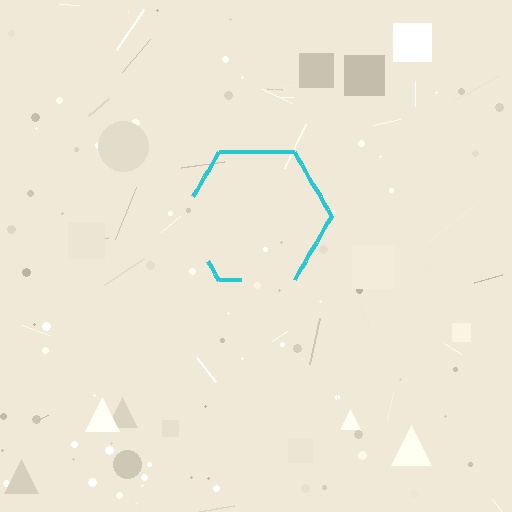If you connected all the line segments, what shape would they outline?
They would outline a hexagon.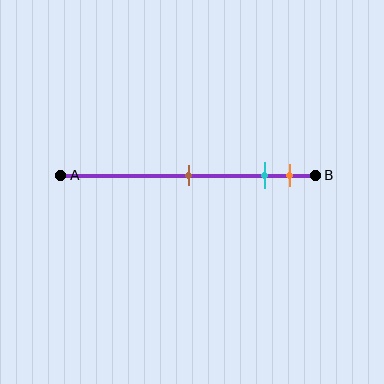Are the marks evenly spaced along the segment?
No, the marks are not evenly spaced.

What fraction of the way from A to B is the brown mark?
The brown mark is approximately 50% (0.5) of the way from A to B.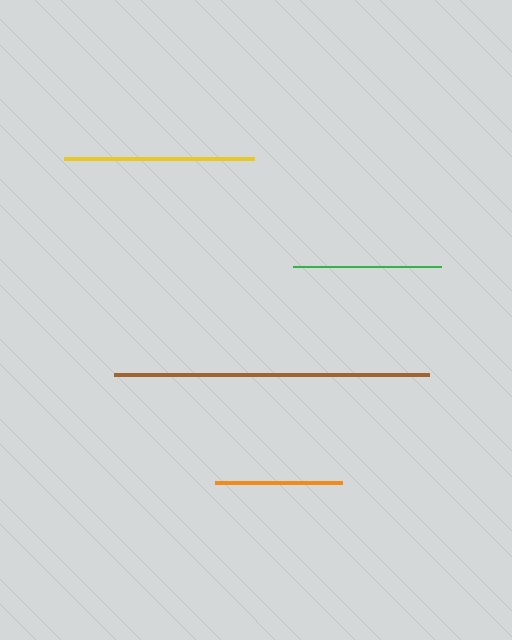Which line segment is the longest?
The brown line is the longest at approximately 315 pixels.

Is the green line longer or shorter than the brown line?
The brown line is longer than the green line.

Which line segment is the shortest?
The orange line is the shortest at approximately 127 pixels.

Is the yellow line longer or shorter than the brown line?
The brown line is longer than the yellow line.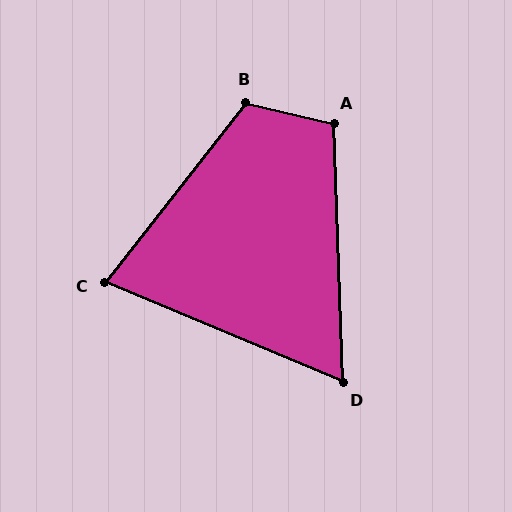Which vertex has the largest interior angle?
B, at approximately 115 degrees.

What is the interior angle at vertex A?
Approximately 105 degrees (obtuse).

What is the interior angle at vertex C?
Approximately 75 degrees (acute).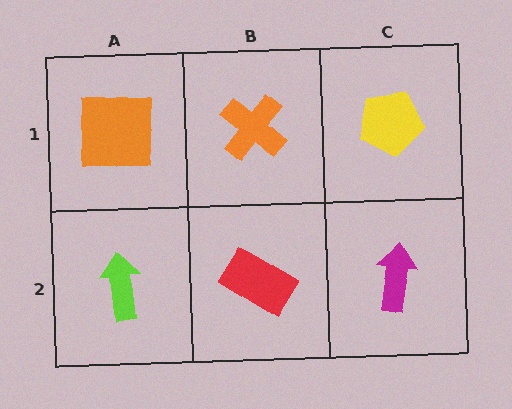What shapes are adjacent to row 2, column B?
An orange cross (row 1, column B), a lime arrow (row 2, column A), a magenta arrow (row 2, column C).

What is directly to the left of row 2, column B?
A lime arrow.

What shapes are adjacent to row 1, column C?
A magenta arrow (row 2, column C), an orange cross (row 1, column B).